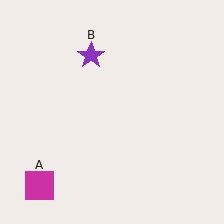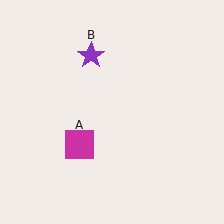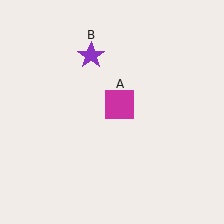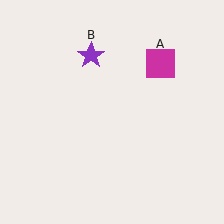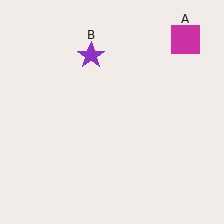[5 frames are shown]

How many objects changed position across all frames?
1 object changed position: magenta square (object A).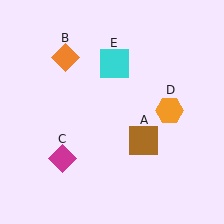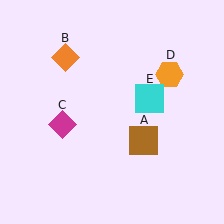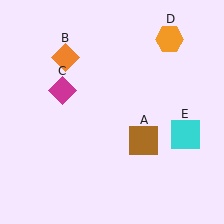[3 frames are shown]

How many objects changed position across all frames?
3 objects changed position: magenta diamond (object C), orange hexagon (object D), cyan square (object E).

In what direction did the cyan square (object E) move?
The cyan square (object E) moved down and to the right.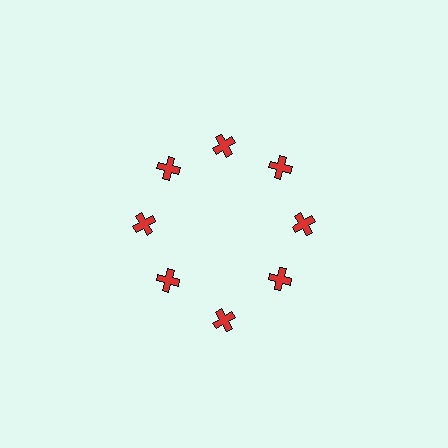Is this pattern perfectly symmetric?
No. The 8 red crosses are arranged in a ring, but one element near the 6 o'clock position is pushed outward from the center, breaking the 8-fold rotational symmetry.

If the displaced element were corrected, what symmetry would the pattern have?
It would have 8-fold rotational symmetry — the pattern would map onto itself every 45 degrees.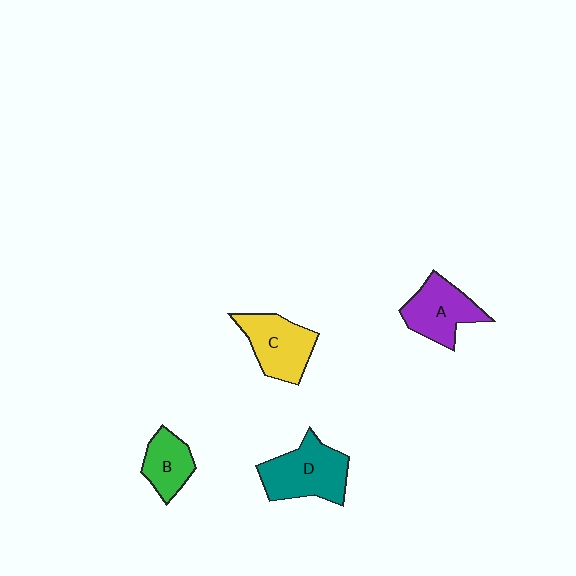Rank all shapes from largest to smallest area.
From largest to smallest: D (teal), C (yellow), A (purple), B (green).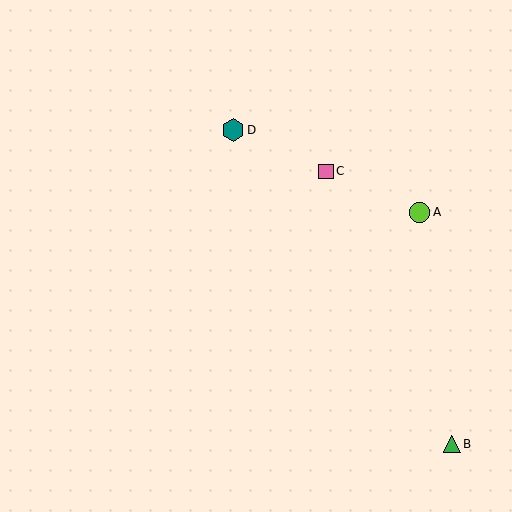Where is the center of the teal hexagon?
The center of the teal hexagon is at (233, 130).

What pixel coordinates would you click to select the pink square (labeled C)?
Click at (326, 171) to select the pink square C.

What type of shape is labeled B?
Shape B is a green triangle.